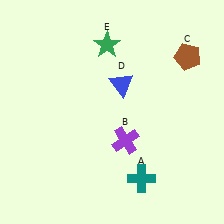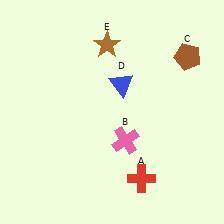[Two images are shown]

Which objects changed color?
A changed from teal to red. B changed from purple to pink. E changed from green to brown.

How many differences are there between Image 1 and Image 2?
There are 3 differences between the two images.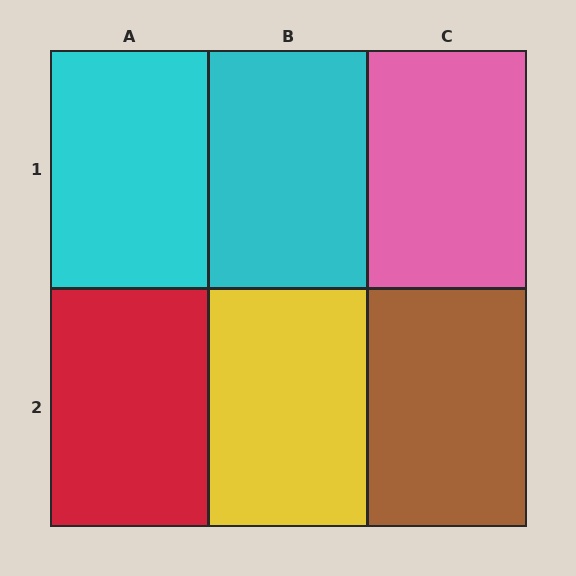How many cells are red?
1 cell is red.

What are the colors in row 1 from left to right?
Cyan, cyan, pink.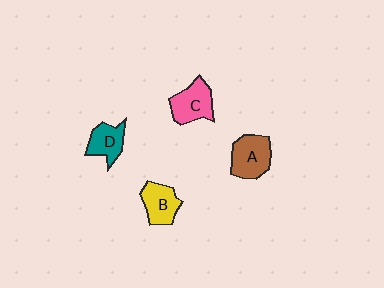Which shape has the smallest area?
Shape D (teal).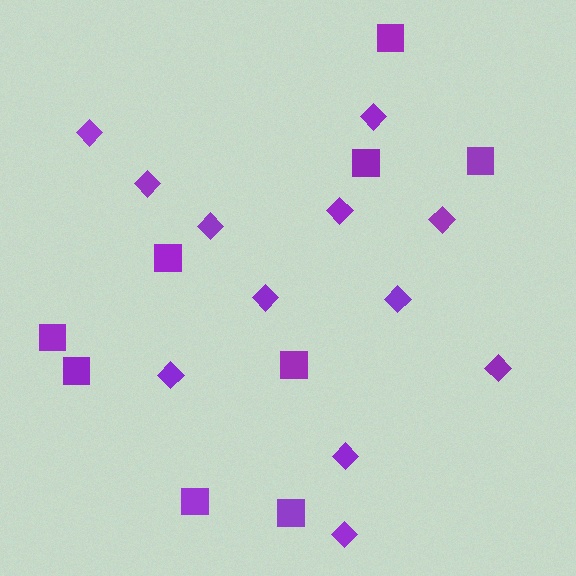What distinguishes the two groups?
There are 2 groups: one group of diamonds (12) and one group of squares (9).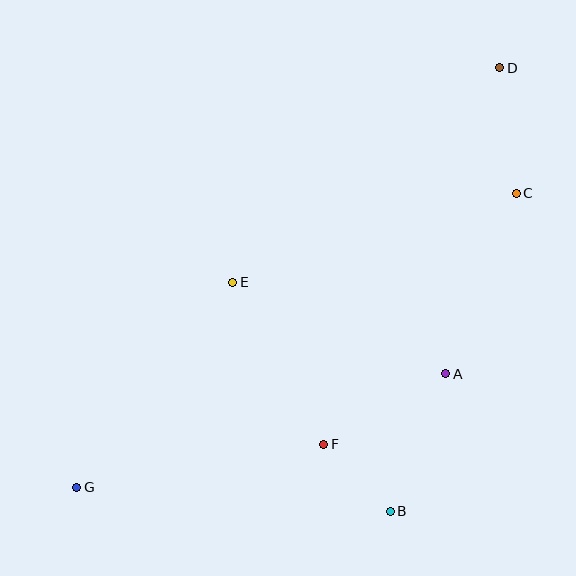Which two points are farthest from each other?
Points D and G are farthest from each other.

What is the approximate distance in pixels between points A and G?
The distance between A and G is approximately 386 pixels.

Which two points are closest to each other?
Points B and F are closest to each other.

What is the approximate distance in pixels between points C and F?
The distance between C and F is approximately 316 pixels.